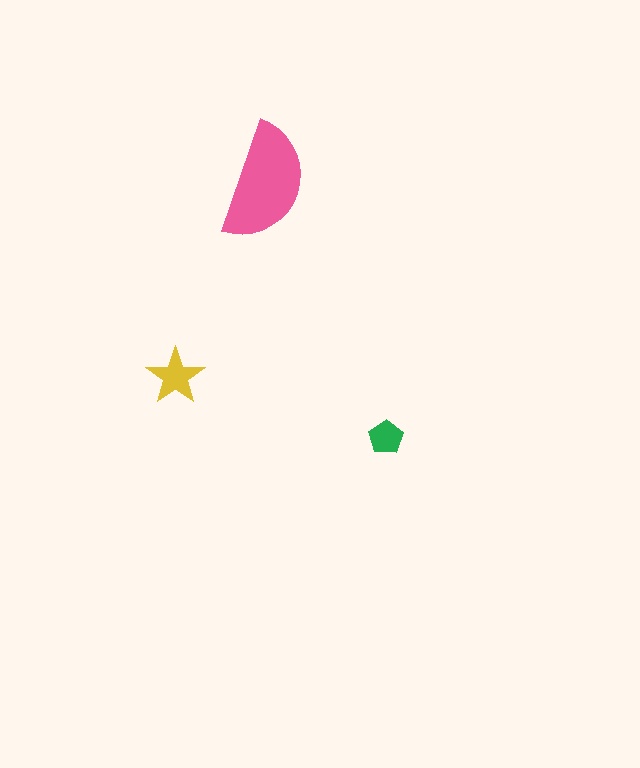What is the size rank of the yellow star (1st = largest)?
2nd.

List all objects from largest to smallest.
The pink semicircle, the yellow star, the green pentagon.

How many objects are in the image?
There are 3 objects in the image.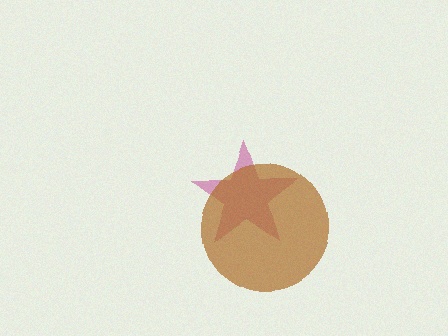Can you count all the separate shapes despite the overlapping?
Yes, there are 2 separate shapes.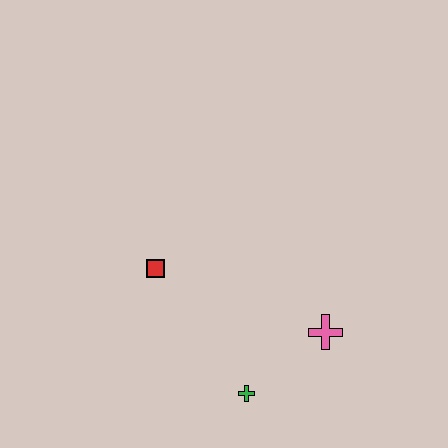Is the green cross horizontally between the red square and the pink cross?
Yes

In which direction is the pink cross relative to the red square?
The pink cross is to the right of the red square.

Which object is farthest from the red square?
The pink cross is farthest from the red square.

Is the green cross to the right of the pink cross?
No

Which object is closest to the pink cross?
The green cross is closest to the pink cross.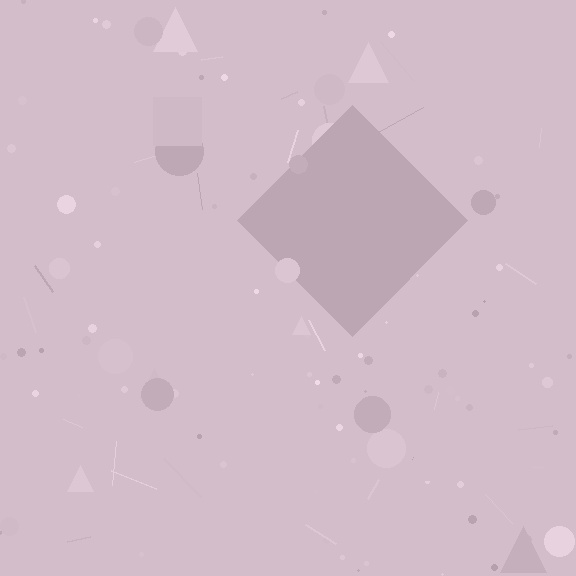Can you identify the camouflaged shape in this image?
The camouflaged shape is a diamond.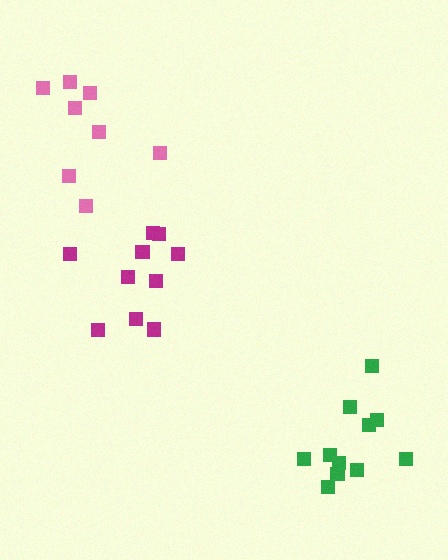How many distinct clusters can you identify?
There are 3 distinct clusters.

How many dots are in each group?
Group 1: 11 dots, Group 2: 10 dots, Group 3: 8 dots (29 total).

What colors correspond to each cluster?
The clusters are colored: green, magenta, pink.